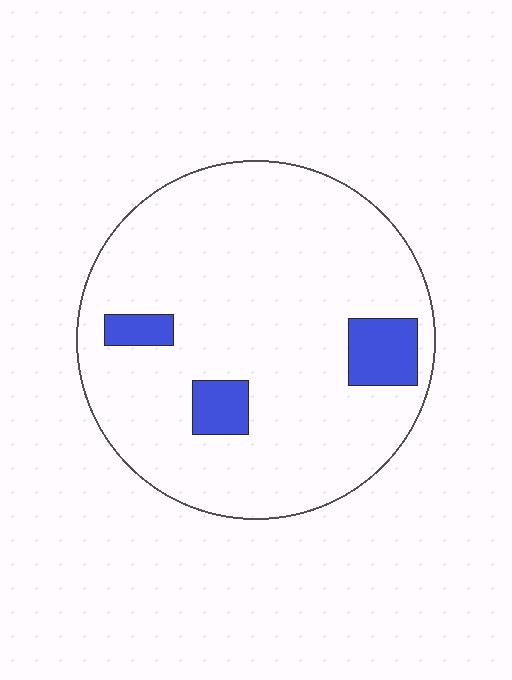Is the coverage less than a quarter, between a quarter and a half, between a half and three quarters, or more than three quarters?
Less than a quarter.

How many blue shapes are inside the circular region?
3.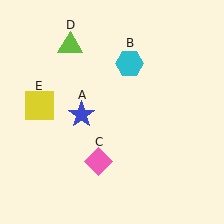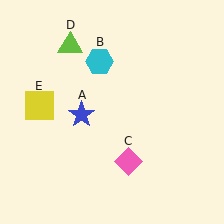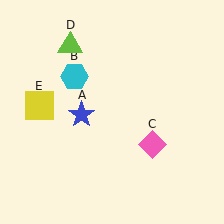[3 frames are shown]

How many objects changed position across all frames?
2 objects changed position: cyan hexagon (object B), pink diamond (object C).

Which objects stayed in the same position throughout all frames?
Blue star (object A) and lime triangle (object D) and yellow square (object E) remained stationary.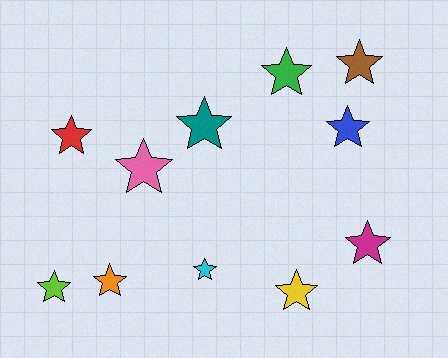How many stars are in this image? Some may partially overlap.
There are 11 stars.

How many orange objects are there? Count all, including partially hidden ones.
There is 1 orange object.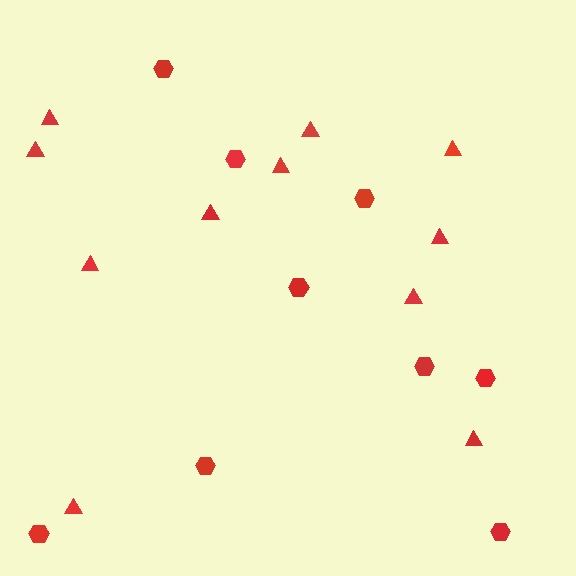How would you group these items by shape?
There are 2 groups: one group of triangles (11) and one group of hexagons (9).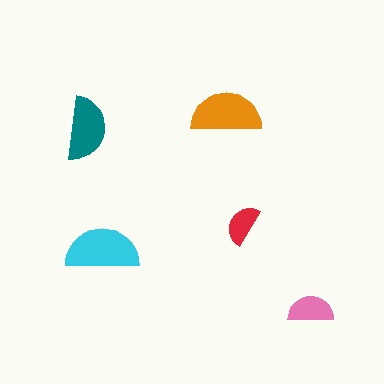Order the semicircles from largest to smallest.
the cyan one, the orange one, the teal one, the pink one, the red one.